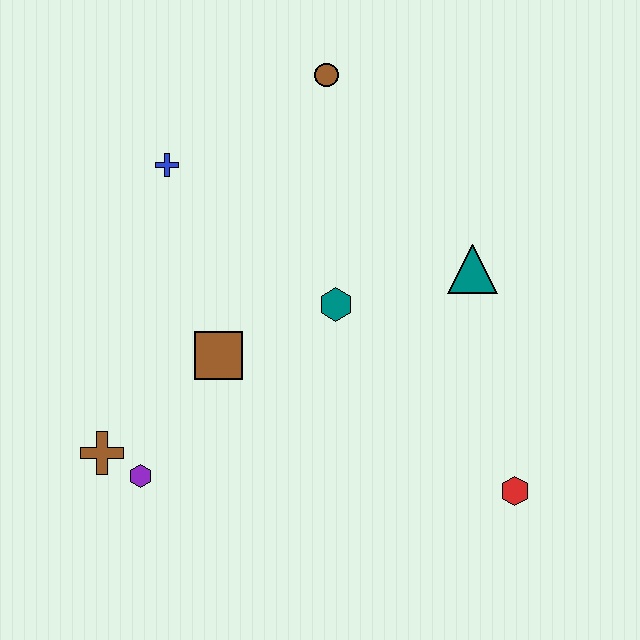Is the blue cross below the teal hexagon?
No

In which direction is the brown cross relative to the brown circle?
The brown cross is below the brown circle.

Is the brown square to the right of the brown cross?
Yes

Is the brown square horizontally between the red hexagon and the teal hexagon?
No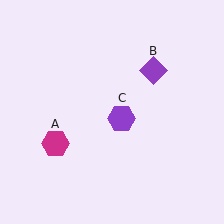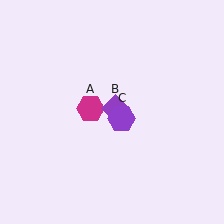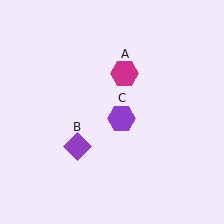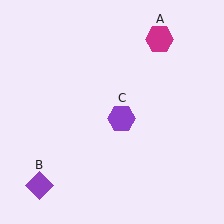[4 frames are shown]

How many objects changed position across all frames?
2 objects changed position: magenta hexagon (object A), purple diamond (object B).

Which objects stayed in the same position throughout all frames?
Purple hexagon (object C) remained stationary.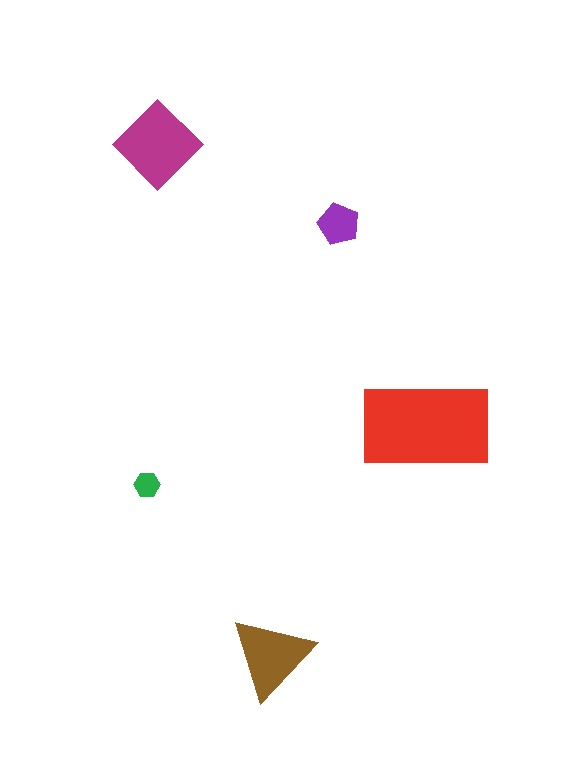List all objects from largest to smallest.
The red rectangle, the magenta diamond, the brown triangle, the purple pentagon, the green hexagon.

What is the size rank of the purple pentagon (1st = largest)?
4th.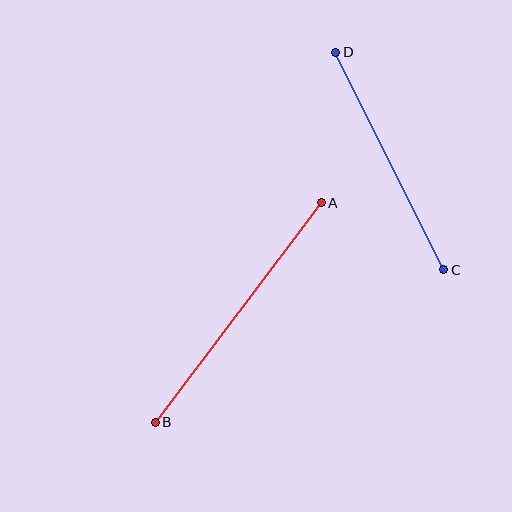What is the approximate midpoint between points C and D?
The midpoint is at approximately (390, 161) pixels.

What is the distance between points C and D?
The distance is approximately 243 pixels.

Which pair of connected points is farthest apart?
Points A and B are farthest apart.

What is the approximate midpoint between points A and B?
The midpoint is at approximately (238, 312) pixels.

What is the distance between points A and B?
The distance is approximately 275 pixels.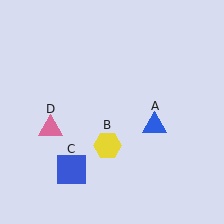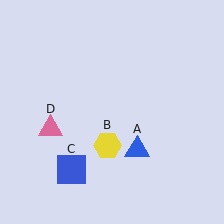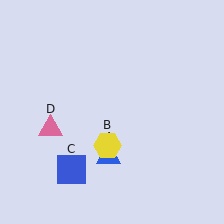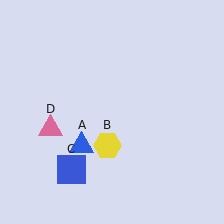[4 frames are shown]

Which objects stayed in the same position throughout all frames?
Yellow hexagon (object B) and blue square (object C) and pink triangle (object D) remained stationary.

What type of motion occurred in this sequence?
The blue triangle (object A) rotated clockwise around the center of the scene.